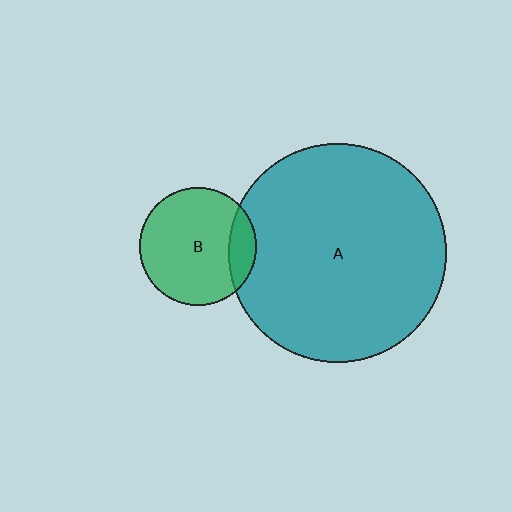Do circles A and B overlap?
Yes.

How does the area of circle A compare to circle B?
Approximately 3.4 times.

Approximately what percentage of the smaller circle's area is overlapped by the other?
Approximately 15%.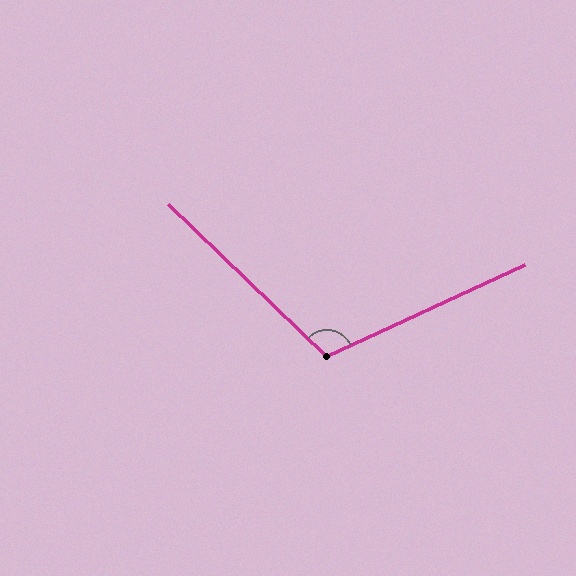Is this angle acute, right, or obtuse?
It is obtuse.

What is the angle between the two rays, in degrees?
Approximately 111 degrees.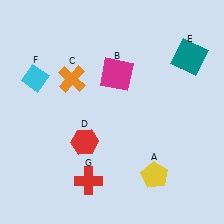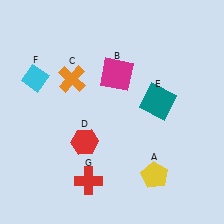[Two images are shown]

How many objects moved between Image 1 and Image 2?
1 object moved between the two images.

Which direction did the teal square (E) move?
The teal square (E) moved down.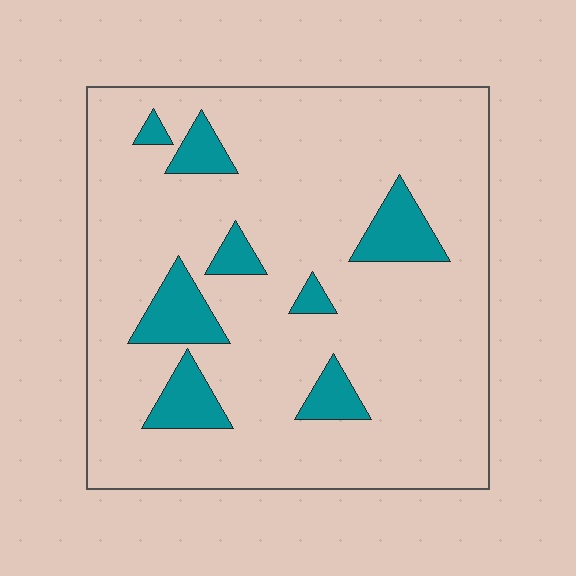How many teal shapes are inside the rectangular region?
8.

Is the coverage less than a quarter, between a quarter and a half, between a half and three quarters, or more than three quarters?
Less than a quarter.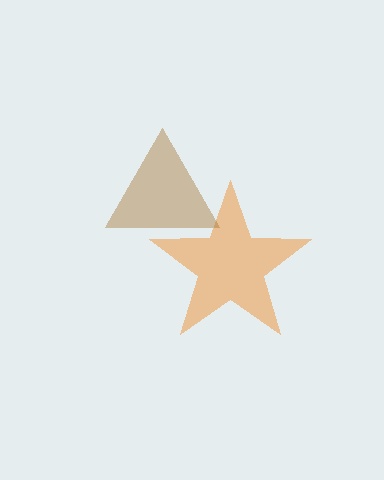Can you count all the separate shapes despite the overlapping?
Yes, there are 2 separate shapes.